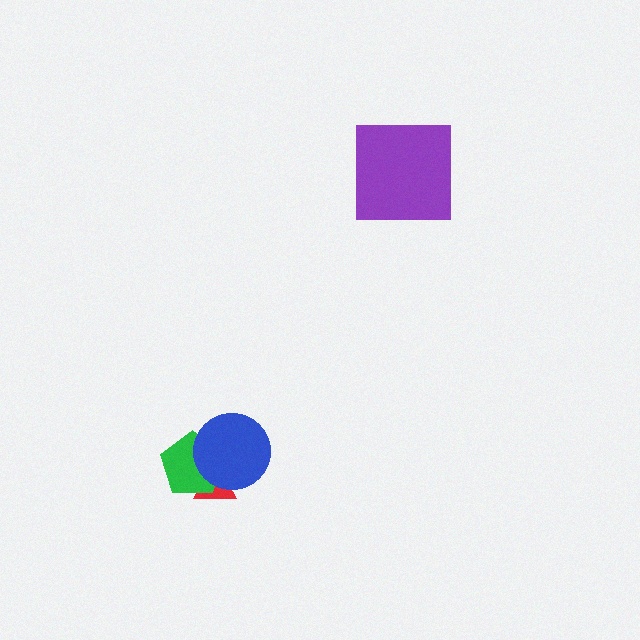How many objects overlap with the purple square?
0 objects overlap with the purple square.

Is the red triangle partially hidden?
Yes, it is partially covered by another shape.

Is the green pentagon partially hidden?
Yes, it is partially covered by another shape.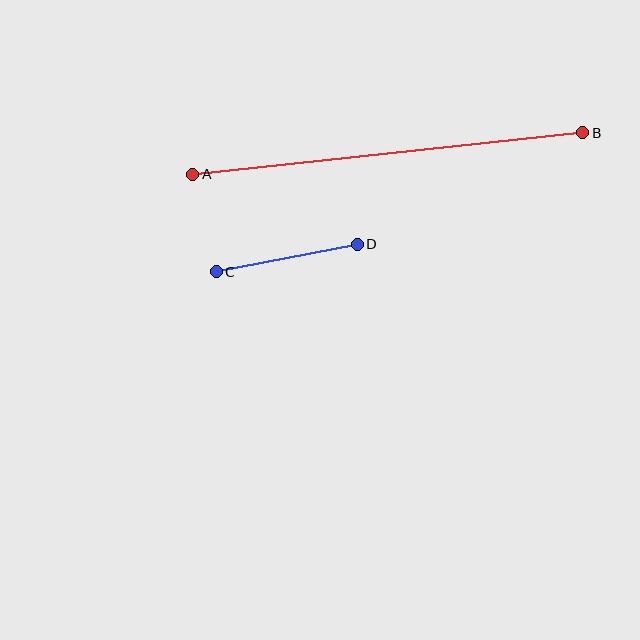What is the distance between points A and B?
The distance is approximately 392 pixels.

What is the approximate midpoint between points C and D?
The midpoint is at approximately (287, 258) pixels.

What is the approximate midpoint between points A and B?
The midpoint is at approximately (388, 153) pixels.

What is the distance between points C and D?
The distance is approximately 143 pixels.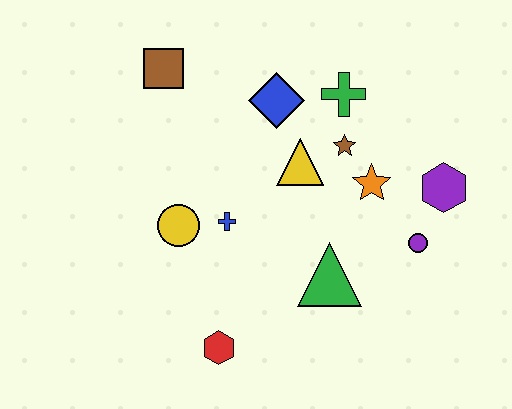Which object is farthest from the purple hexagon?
The brown square is farthest from the purple hexagon.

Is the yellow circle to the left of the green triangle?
Yes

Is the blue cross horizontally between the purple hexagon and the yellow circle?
Yes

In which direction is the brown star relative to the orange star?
The brown star is above the orange star.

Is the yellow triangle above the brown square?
No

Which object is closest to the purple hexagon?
The purple circle is closest to the purple hexagon.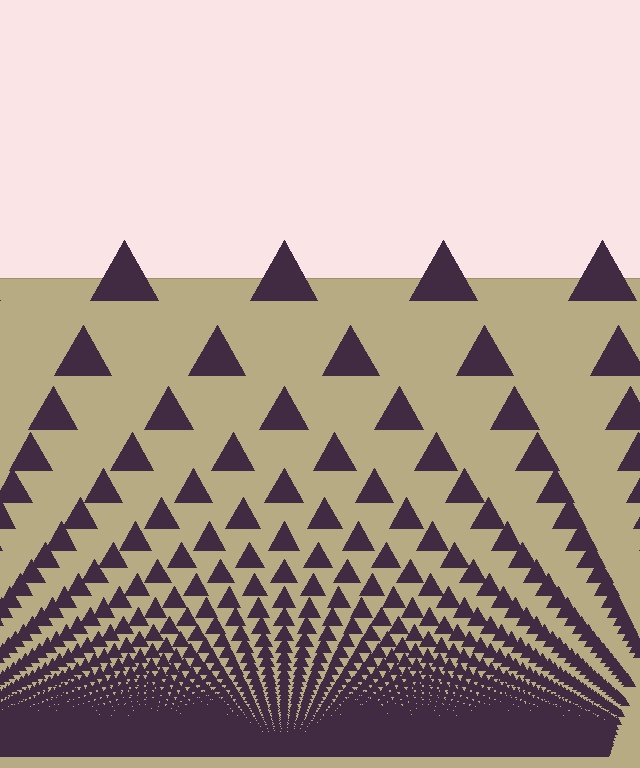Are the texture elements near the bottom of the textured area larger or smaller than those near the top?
Smaller. The gradient is inverted — elements near the bottom are smaller and denser.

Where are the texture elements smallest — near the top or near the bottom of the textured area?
Near the bottom.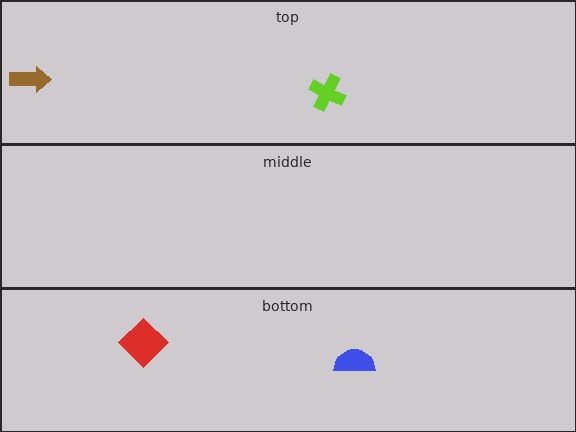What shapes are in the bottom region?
The red diamond, the blue semicircle.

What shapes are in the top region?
The brown arrow, the lime cross.